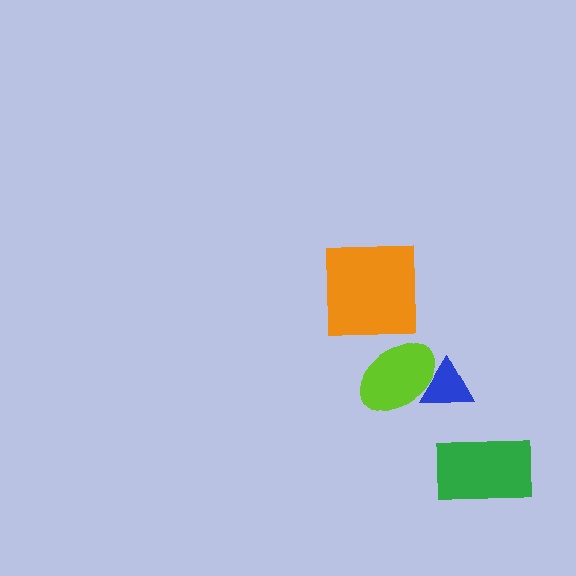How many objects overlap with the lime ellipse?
1 object overlaps with the lime ellipse.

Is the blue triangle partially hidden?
Yes, it is partially covered by another shape.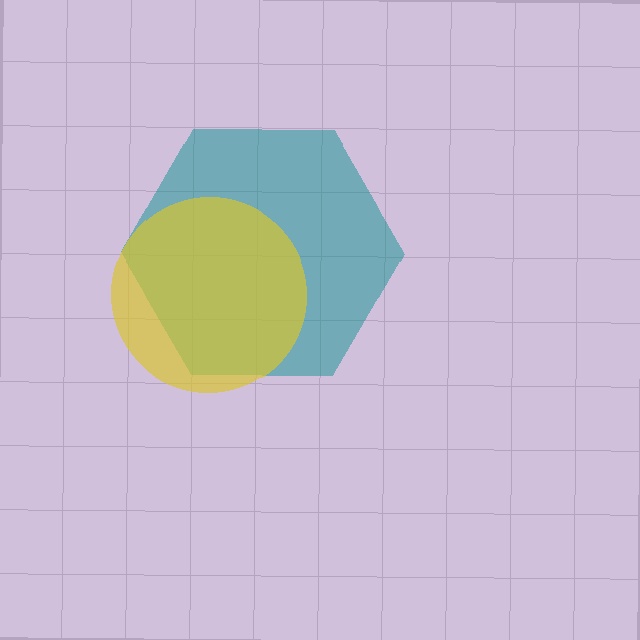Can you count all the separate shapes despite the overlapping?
Yes, there are 2 separate shapes.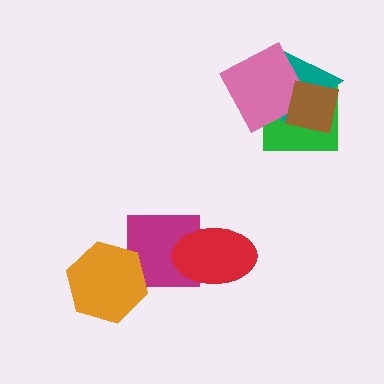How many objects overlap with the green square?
3 objects overlap with the green square.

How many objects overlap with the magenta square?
2 objects overlap with the magenta square.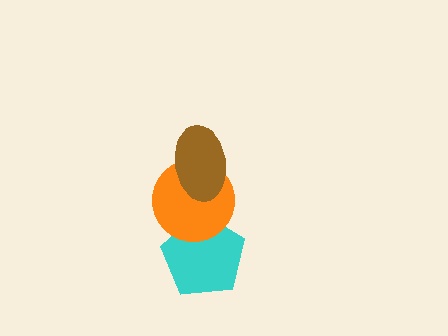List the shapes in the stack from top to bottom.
From top to bottom: the brown ellipse, the orange circle, the cyan pentagon.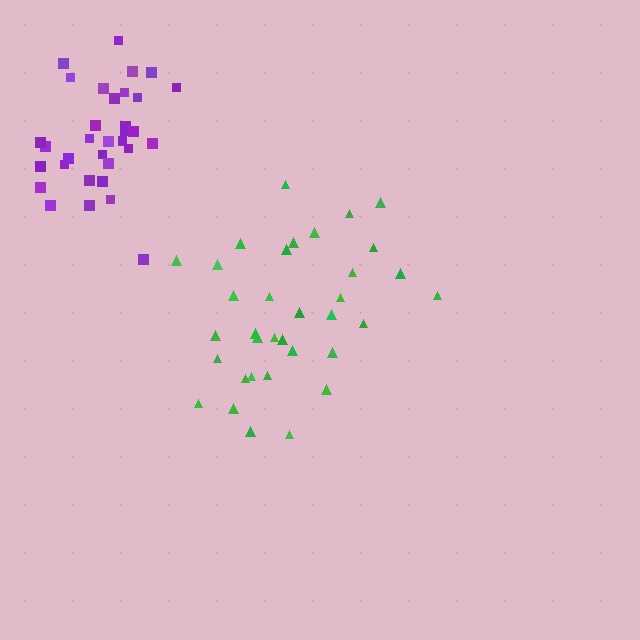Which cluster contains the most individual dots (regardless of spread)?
Green (35).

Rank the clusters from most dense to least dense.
purple, green.